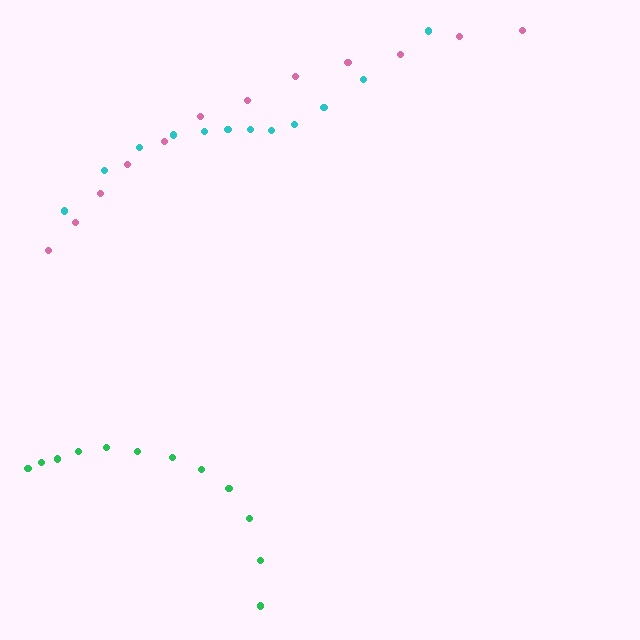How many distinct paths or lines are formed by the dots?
There are 3 distinct paths.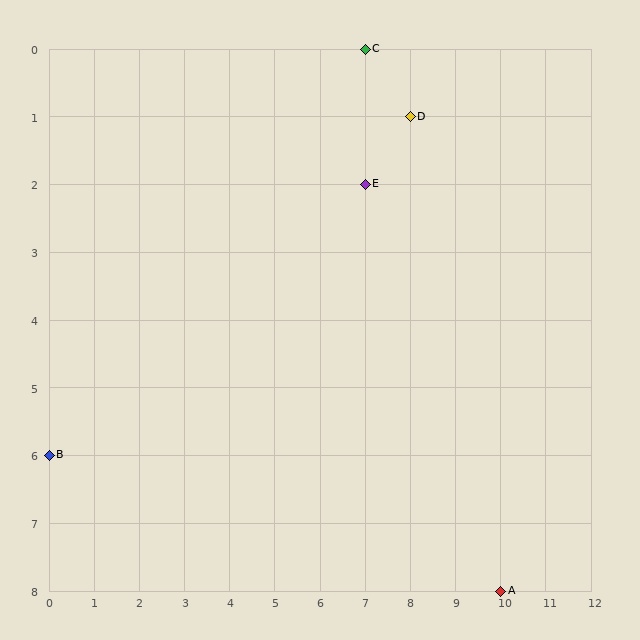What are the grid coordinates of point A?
Point A is at grid coordinates (10, 8).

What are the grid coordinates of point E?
Point E is at grid coordinates (7, 2).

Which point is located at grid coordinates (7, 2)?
Point E is at (7, 2).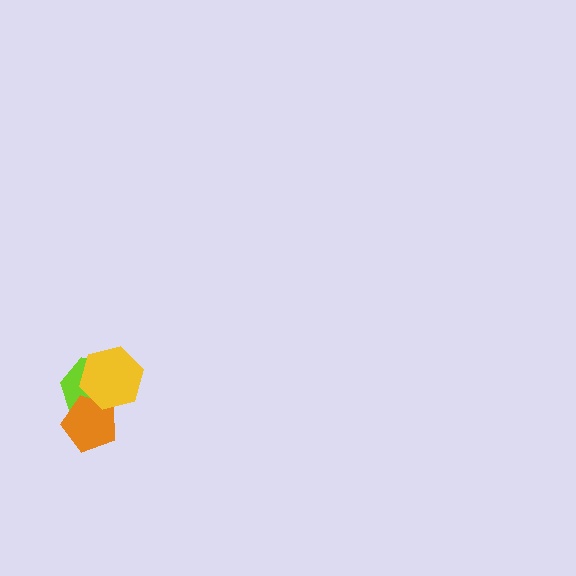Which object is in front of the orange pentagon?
The yellow hexagon is in front of the orange pentagon.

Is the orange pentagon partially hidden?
Yes, it is partially covered by another shape.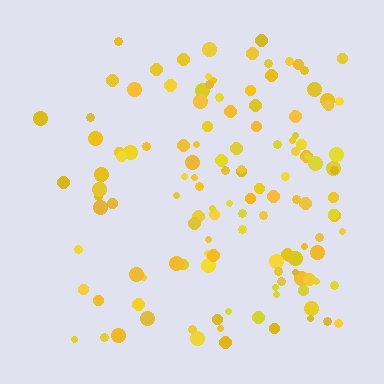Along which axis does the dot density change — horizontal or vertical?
Horizontal.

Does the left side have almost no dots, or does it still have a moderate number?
Still a moderate number, just noticeably fewer than the right.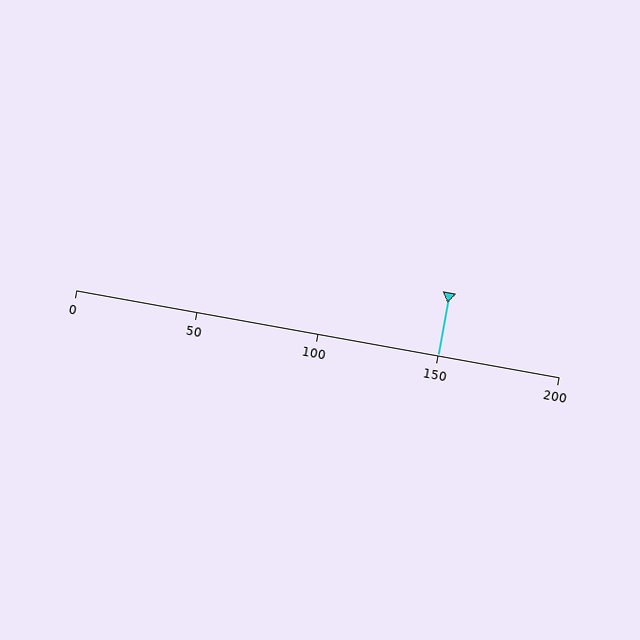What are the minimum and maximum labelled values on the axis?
The axis runs from 0 to 200.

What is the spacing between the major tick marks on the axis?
The major ticks are spaced 50 apart.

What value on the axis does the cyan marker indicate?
The marker indicates approximately 150.